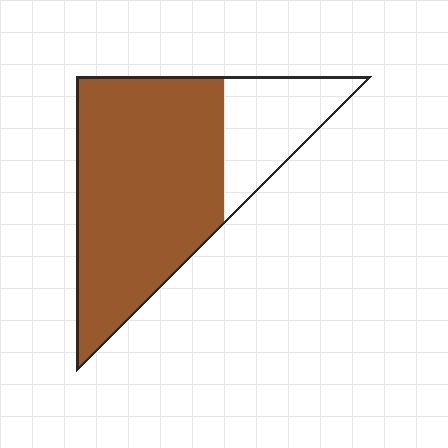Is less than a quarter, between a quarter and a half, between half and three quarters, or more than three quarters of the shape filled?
Between half and three quarters.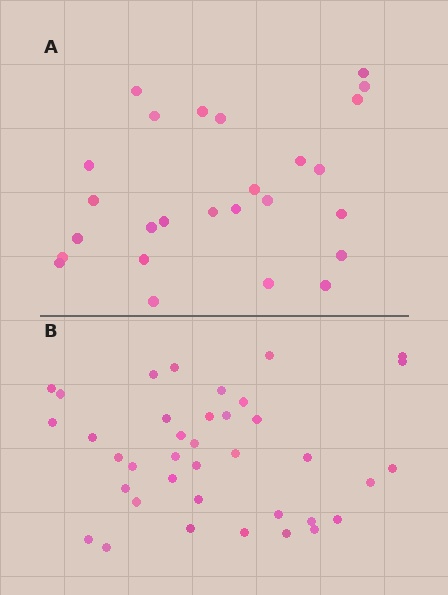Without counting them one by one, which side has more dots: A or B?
Region B (the bottom region) has more dots.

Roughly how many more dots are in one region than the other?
Region B has roughly 12 or so more dots than region A.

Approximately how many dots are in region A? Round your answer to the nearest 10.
About 30 dots. (The exact count is 26, which rounds to 30.)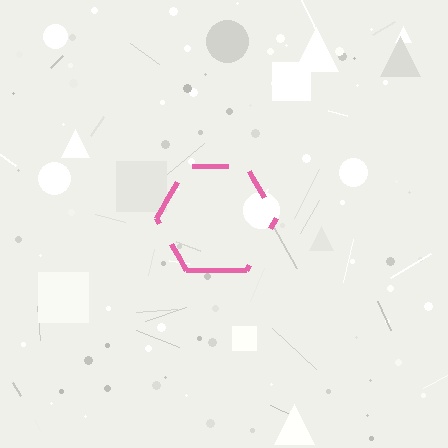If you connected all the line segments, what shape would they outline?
They would outline a hexagon.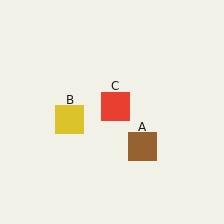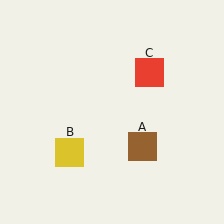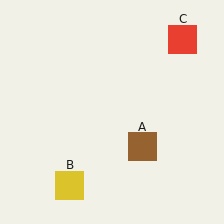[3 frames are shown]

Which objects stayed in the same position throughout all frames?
Brown square (object A) remained stationary.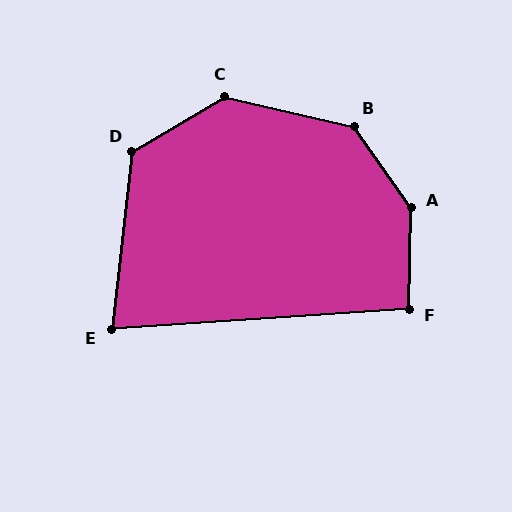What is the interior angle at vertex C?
Approximately 136 degrees (obtuse).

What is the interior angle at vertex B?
Approximately 138 degrees (obtuse).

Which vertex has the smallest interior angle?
E, at approximately 79 degrees.